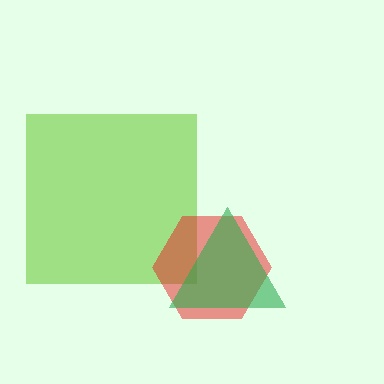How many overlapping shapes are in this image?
There are 3 overlapping shapes in the image.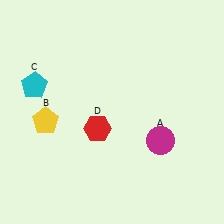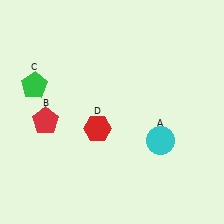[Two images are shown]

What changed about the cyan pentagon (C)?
In Image 1, C is cyan. In Image 2, it changed to green.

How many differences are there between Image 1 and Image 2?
There are 3 differences between the two images.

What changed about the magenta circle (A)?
In Image 1, A is magenta. In Image 2, it changed to cyan.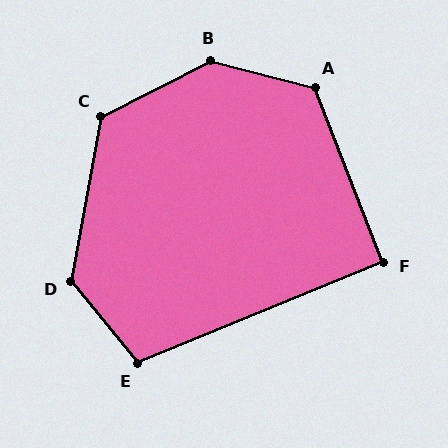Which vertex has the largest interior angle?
B, at approximately 139 degrees.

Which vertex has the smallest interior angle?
F, at approximately 91 degrees.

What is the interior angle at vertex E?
Approximately 107 degrees (obtuse).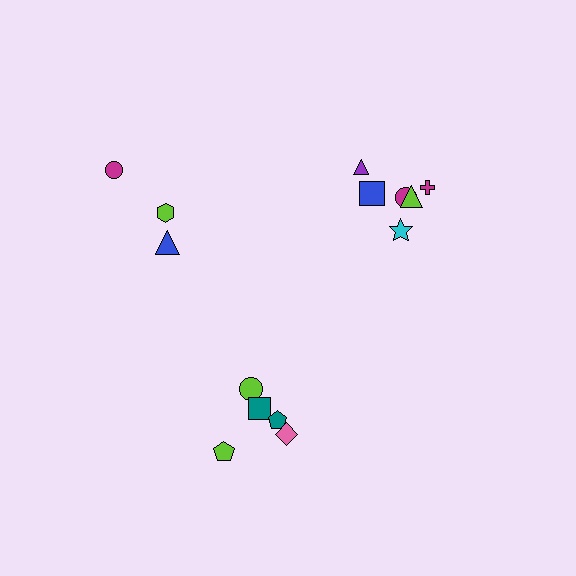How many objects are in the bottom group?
There are 5 objects.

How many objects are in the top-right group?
There are 7 objects.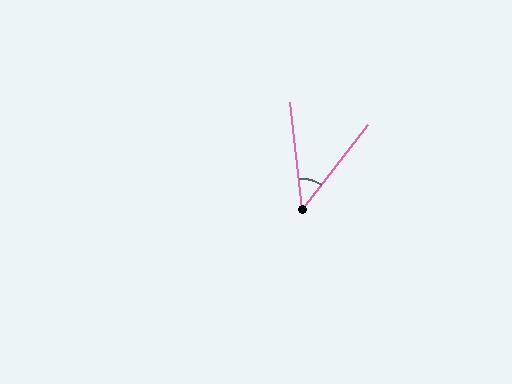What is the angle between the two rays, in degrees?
Approximately 44 degrees.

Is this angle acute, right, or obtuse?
It is acute.